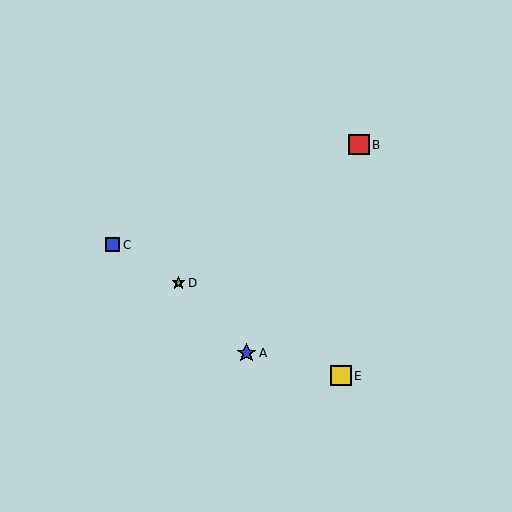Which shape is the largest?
The red square (labeled B) is the largest.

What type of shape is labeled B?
Shape B is a red square.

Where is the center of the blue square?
The center of the blue square is at (113, 245).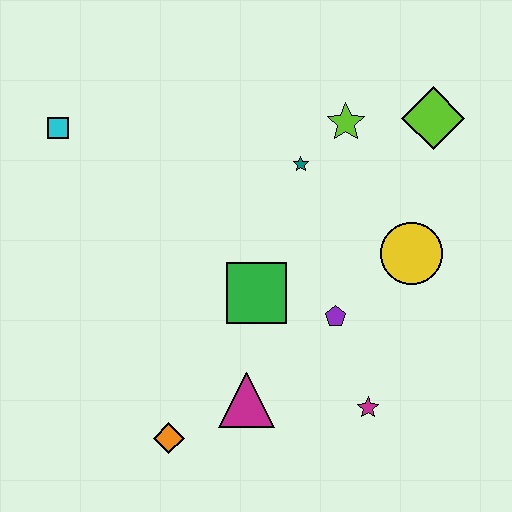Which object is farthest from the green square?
The cyan square is farthest from the green square.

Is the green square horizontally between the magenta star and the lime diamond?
No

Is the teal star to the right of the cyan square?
Yes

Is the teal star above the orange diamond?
Yes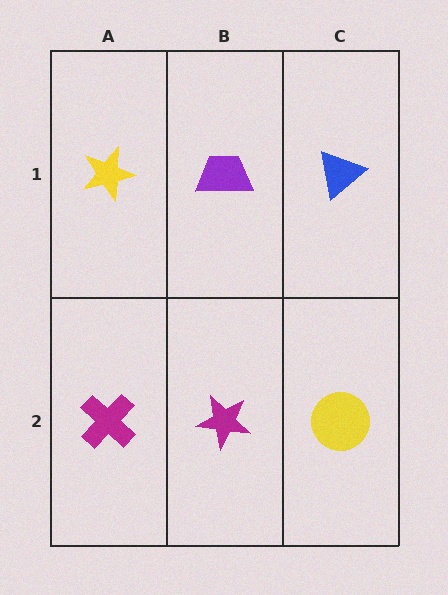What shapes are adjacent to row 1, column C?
A yellow circle (row 2, column C), a purple trapezoid (row 1, column B).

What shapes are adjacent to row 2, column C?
A blue triangle (row 1, column C), a magenta star (row 2, column B).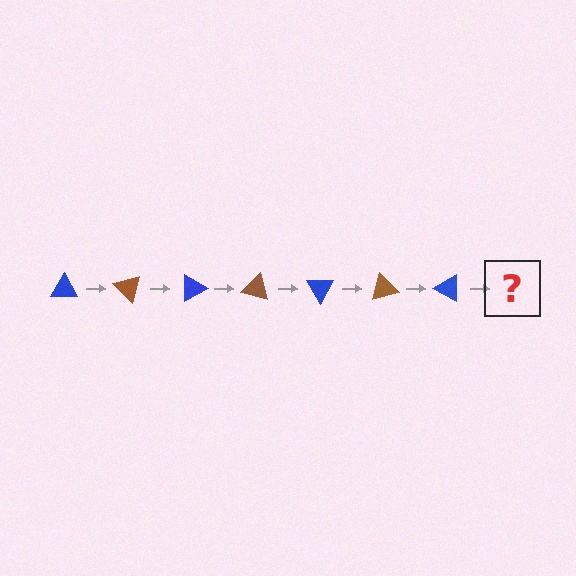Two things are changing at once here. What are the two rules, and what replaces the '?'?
The two rules are that it rotates 45 degrees each step and the color cycles through blue and brown. The '?' should be a brown triangle, rotated 315 degrees from the start.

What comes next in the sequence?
The next element should be a brown triangle, rotated 315 degrees from the start.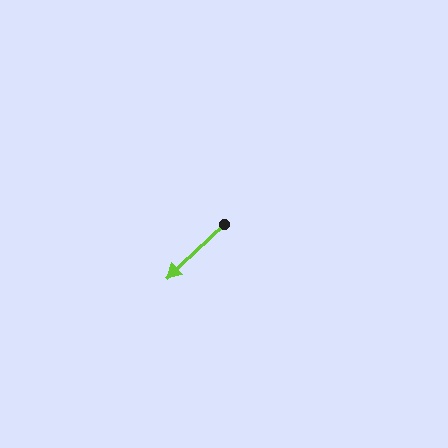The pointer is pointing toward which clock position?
Roughly 8 o'clock.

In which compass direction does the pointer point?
Southwest.